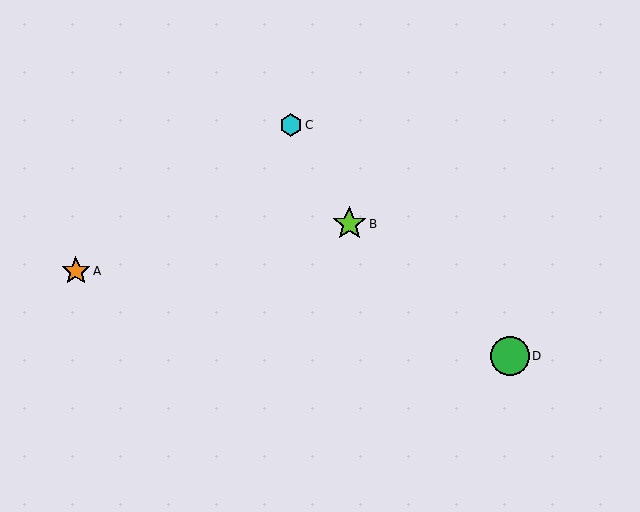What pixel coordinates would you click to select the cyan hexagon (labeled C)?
Click at (291, 125) to select the cyan hexagon C.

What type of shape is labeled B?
Shape B is a lime star.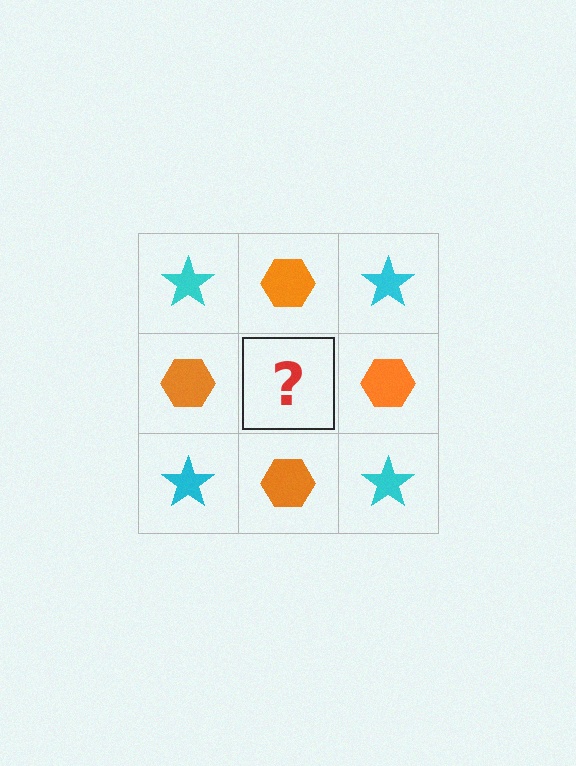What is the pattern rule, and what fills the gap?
The rule is that it alternates cyan star and orange hexagon in a checkerboard pattern. The gap should be filled with a cyan star.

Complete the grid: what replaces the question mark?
The question mark should be replaced with a cyan star.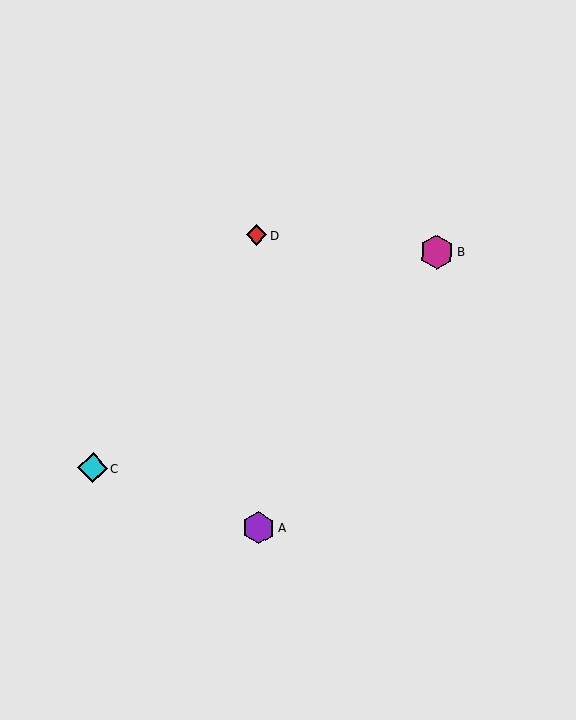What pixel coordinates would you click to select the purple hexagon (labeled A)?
Click at (258, 528) to select the purple hexagon A.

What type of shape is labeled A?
Shape A is a purple hexagon.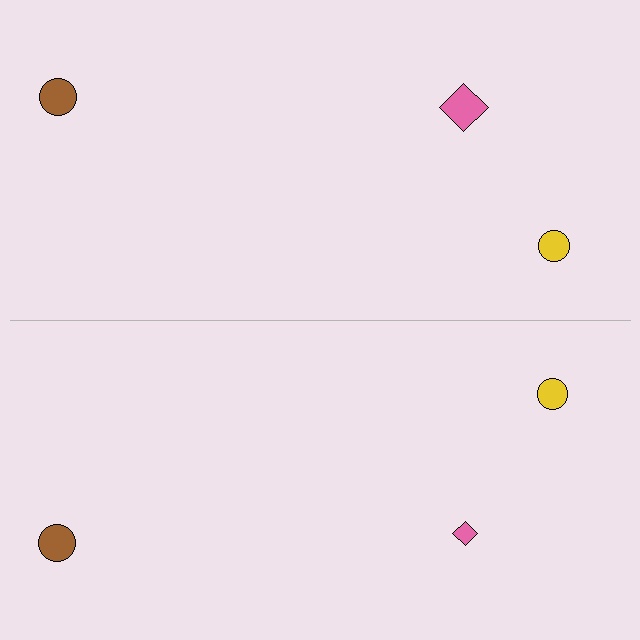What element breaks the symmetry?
The pink diamond on the bottom side has a different size than its mirror counterpart.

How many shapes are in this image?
There are 6 shapes in this image.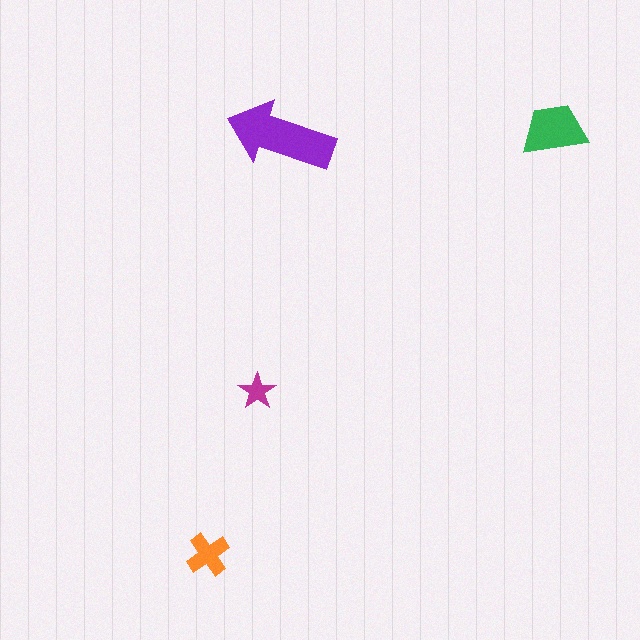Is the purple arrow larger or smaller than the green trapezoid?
Larger.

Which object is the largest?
The purple arrow.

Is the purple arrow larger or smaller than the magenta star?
Larger.